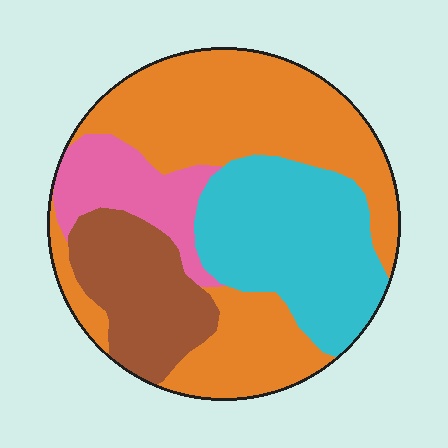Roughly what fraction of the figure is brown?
Brown takes up about one sixth (1/6) of the figure.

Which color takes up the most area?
Orange, at roughly 45%.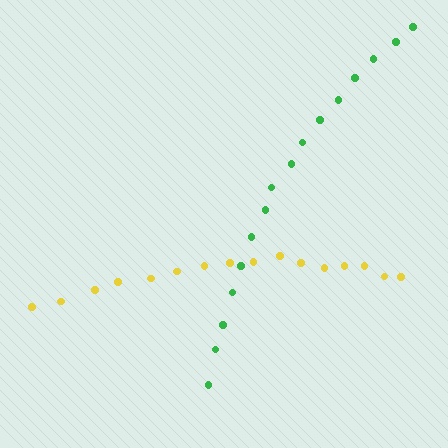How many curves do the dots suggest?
There are 2 distinct paths.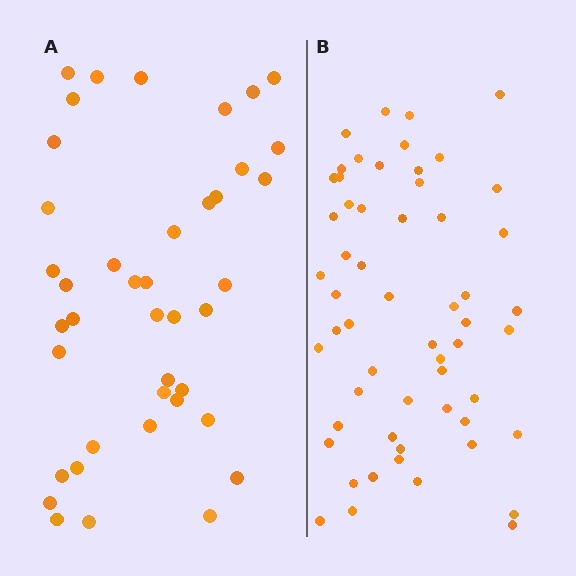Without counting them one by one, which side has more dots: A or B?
Region B (the right region) has more dots.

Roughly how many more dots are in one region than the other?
Region B has approximately 15 more dots than region A.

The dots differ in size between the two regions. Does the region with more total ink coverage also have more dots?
No. Region A has more total ink coverage because its dots are larger, but region B actually contains more individual dots. Total area can be misleading — the number of items is what matters here.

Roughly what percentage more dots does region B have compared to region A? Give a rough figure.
About 40% more.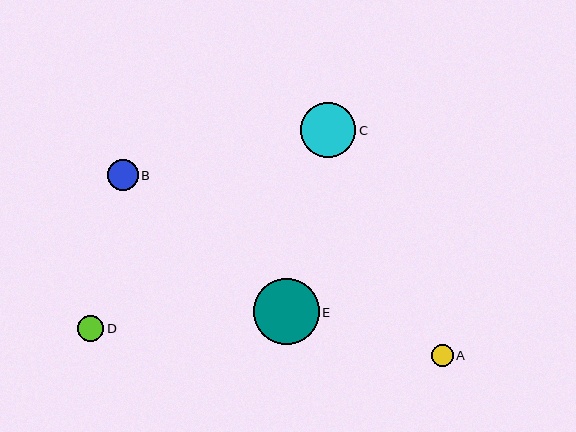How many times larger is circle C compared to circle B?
Circle C is approximately 1.8 times the size of circle B.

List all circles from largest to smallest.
From largest to smallest: E, C, B, D, A.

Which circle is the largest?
Circle E is the largest with a size of approximately 66 pixels.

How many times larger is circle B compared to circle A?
Circle B is approximately 1.4 times the size of circle A.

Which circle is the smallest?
Circle A is the smallest with a size of approximately 21 pixels.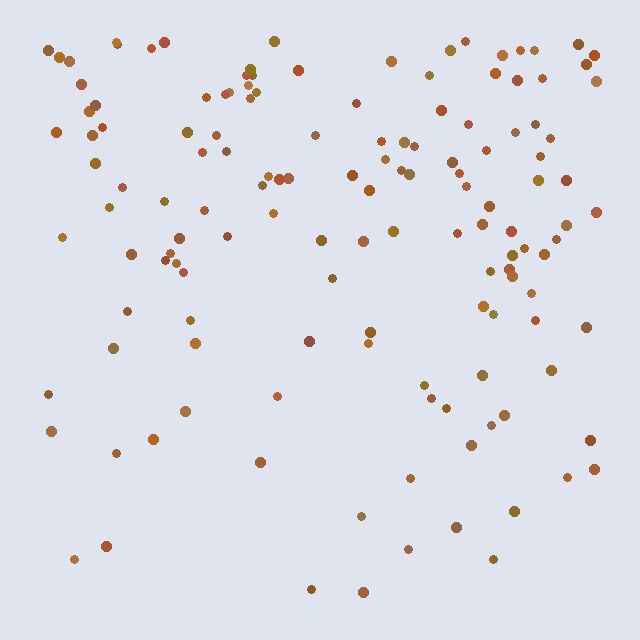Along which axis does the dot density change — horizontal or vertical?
Vertical.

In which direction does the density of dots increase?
From bottom to top, with the top side densest.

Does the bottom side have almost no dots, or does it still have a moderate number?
Still a moderate number, just noticeably fewer than the top.